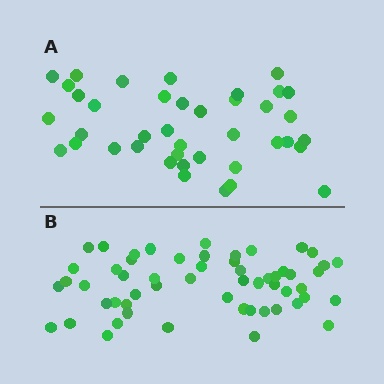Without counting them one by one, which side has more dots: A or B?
Region B (the bottom region) has more dots.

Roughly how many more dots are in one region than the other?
Region B has approximately 15 more dots than region A.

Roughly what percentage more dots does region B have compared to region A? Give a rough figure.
About 40% more.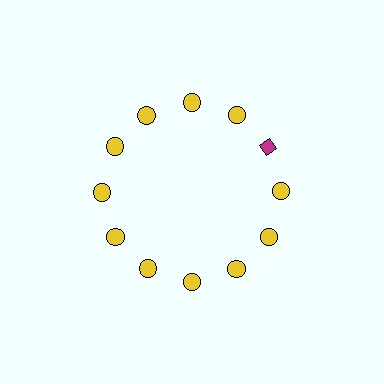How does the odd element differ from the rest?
It differs in both color (magenta instead of yellow) and shape (diamond instead of circle).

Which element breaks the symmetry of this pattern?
The magenta diamond at roughly the 2 o'clock position breaks the symmetry. All other shapes are yellow circles.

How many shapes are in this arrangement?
There are 12 shapes arranged in a ring pattern.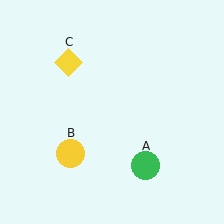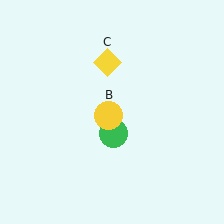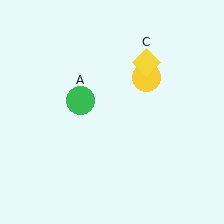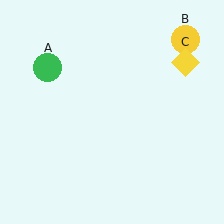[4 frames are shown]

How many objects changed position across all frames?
3 objects changed position: green circle (object A), yellow circle (object B), yellow diamond (object C).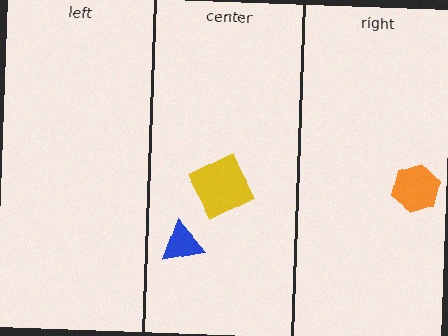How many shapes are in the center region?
2.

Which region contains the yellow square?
The center region.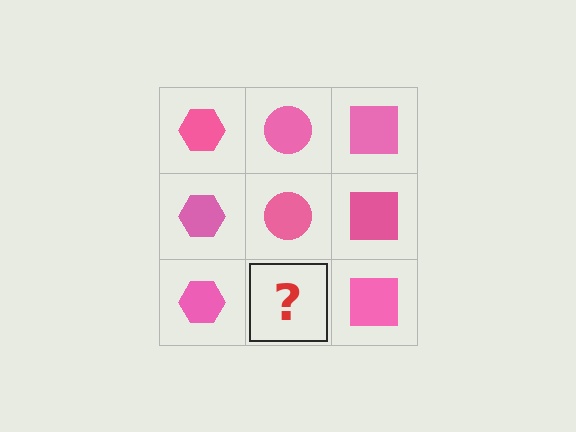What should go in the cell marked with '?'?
The missing cell should contain a pink circle.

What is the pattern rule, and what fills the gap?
The rule is that each column has a consistent shape. The gap should be filled with a pink circle.